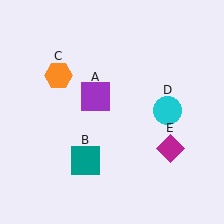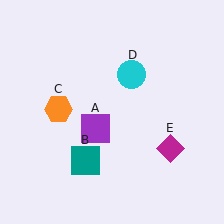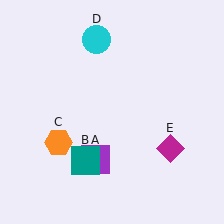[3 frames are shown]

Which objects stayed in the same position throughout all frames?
Teal square (object B) and magenta diamond (object E) remained stationary.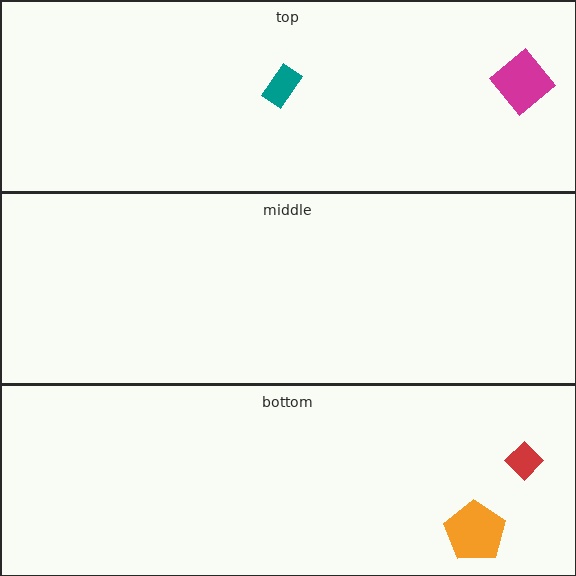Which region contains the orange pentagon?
The bottom region.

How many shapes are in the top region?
2.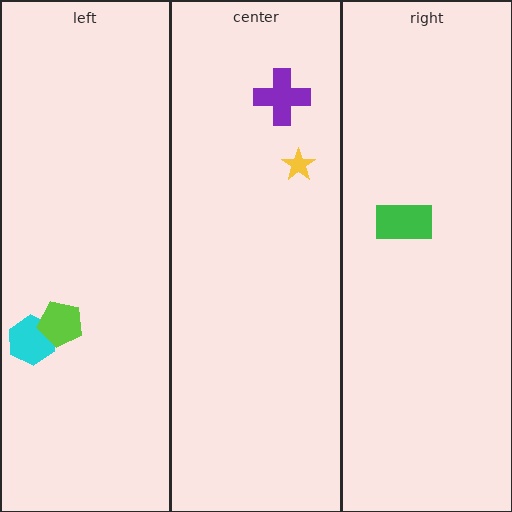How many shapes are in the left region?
2.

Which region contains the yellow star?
The center region.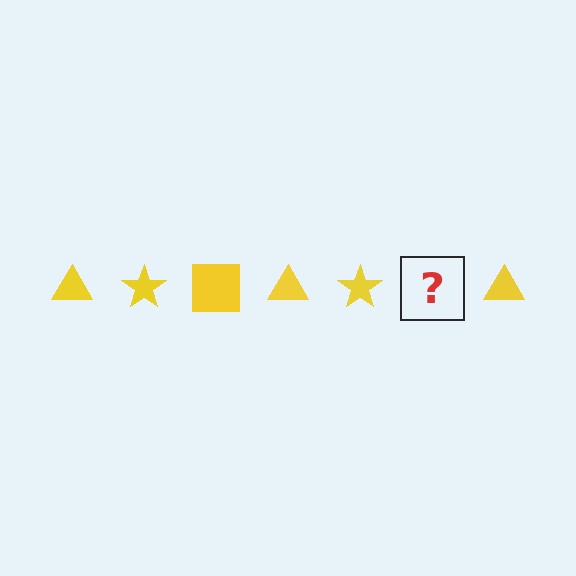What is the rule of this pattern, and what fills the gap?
The rule is that the pattern cycles through triangle, star, square shapes in yellow. The gap should be filled with a yellow square.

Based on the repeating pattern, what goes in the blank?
The blank should be a yellow square.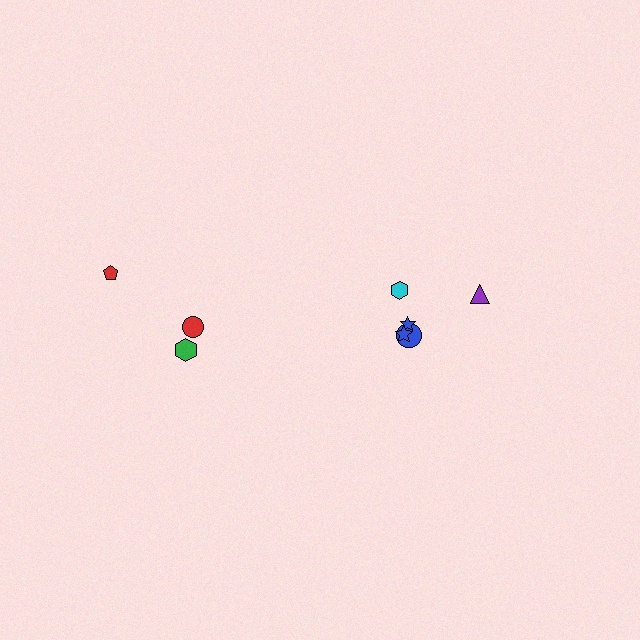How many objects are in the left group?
There are 3 objects.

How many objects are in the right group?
There are 5 objects.